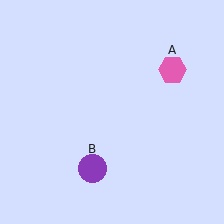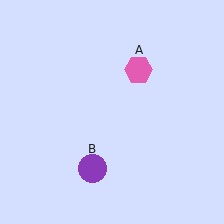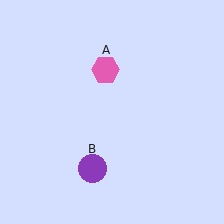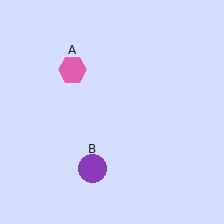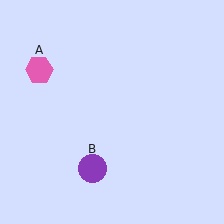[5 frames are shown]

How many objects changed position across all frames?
1 object changed position: pink hexagon (object A).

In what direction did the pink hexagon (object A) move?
The pink hexagon (object A) moved left.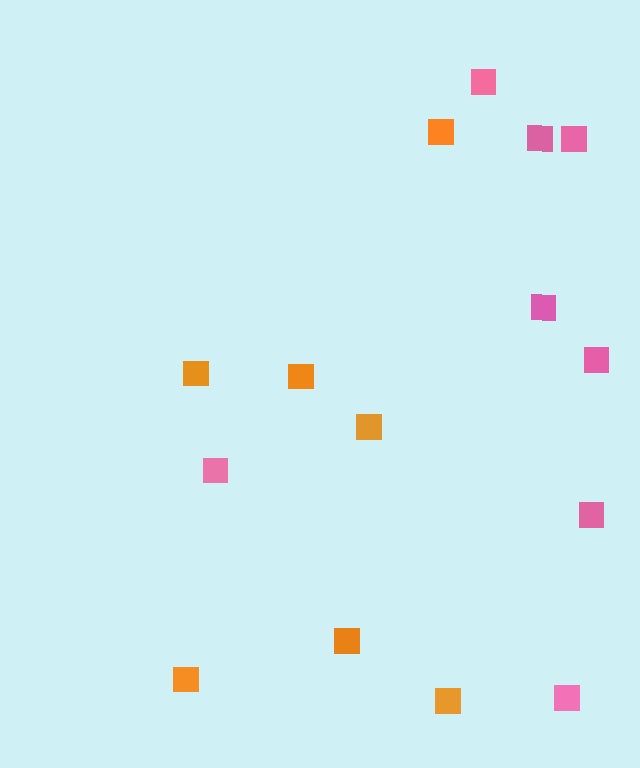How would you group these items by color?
There are 2 groups: one group of pink squares (8) and one group of orange squares (7).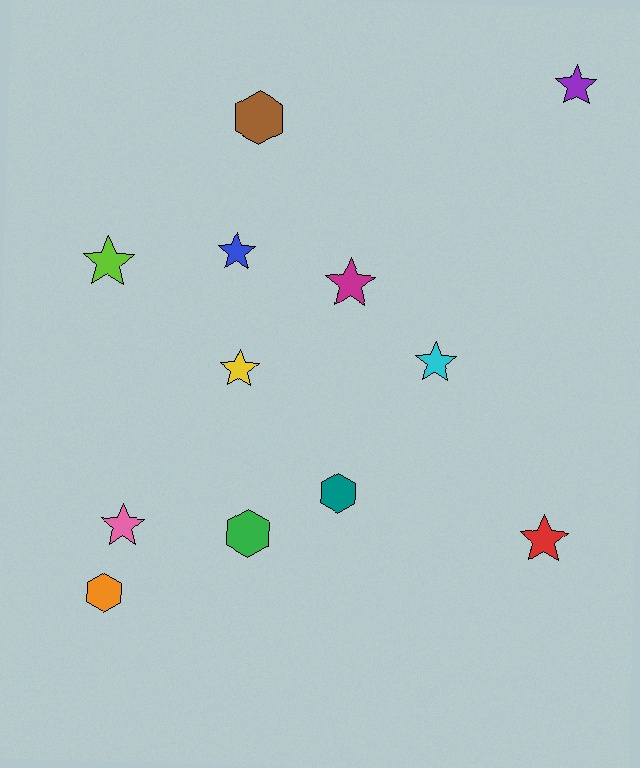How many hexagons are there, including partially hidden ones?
There are 4 hexagons.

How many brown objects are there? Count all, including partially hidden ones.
There is 1 brown object.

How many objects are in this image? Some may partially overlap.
There are 12 objects.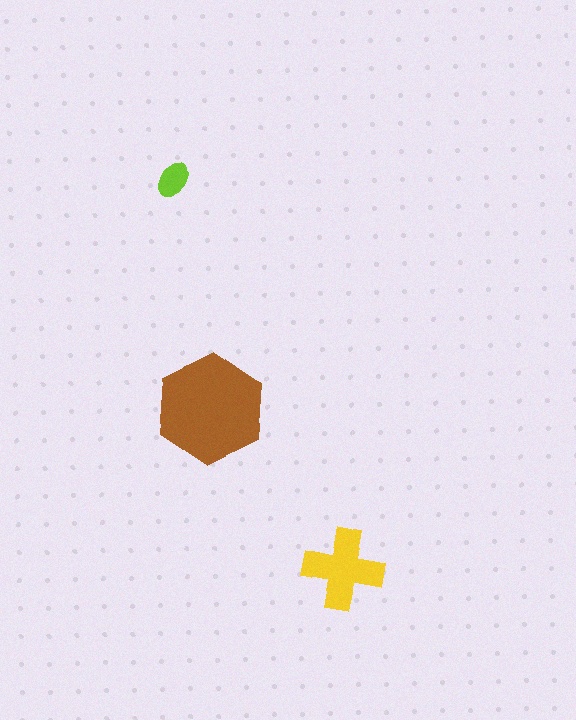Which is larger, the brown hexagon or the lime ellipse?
The brown hexagon.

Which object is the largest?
The brown hexagon.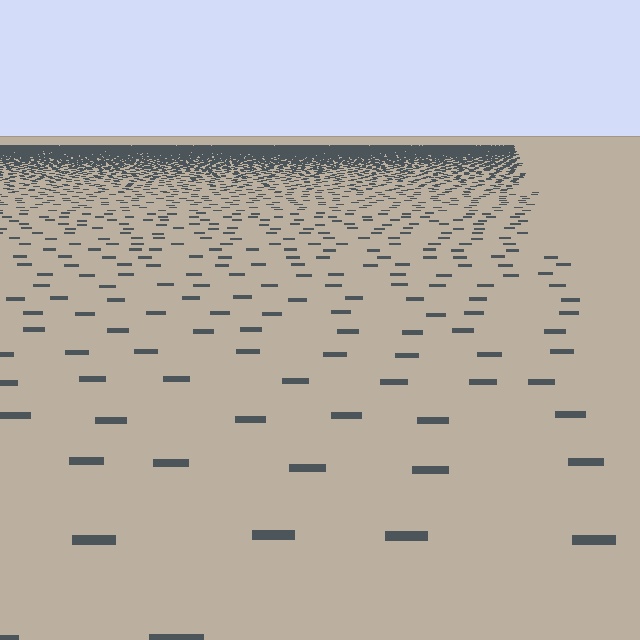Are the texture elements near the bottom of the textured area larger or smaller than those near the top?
Larger. Near the bottom, elements are closer to the viewer and appear at a bigger on-screen size.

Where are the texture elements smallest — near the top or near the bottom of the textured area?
Near the top.